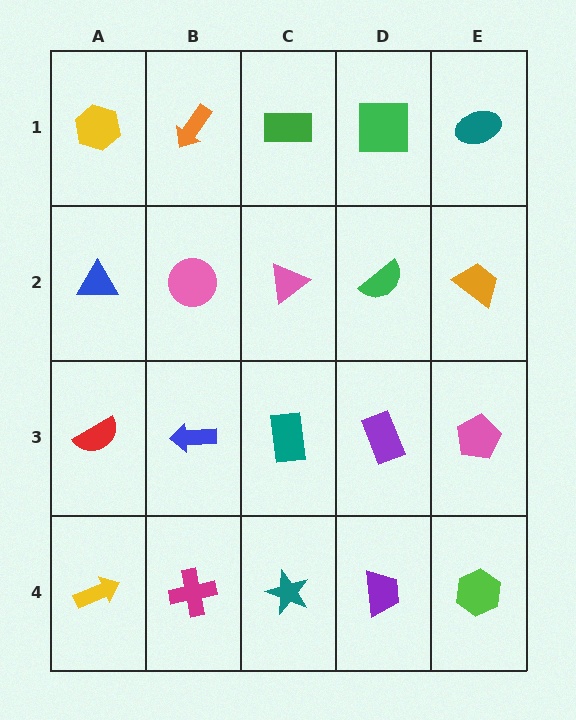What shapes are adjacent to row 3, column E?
An orange trapezoid (row 2, column E), a lime hexagon (row 4, column E), a purple rectangle (row 3, column D).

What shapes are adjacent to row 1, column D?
A green semicircle (row 2, column D), a green rectangle (row 1, column C), a teal ellipse (row 1, column E).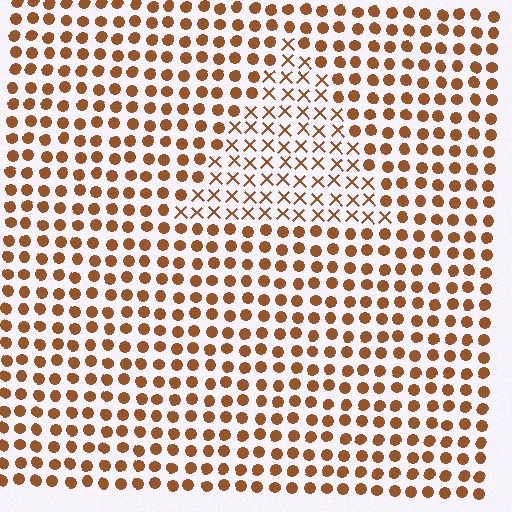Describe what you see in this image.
The image is filled with small brown elements arranged in a uniform grid. A triangle-shaped region contains X marks, while the surrounding area contains circles. The boundary is defined purely by the change in element shape.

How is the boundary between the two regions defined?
The boundary is defined by a change in element shape: X marks inside vs. circles outside. All elements share the same color and spacing.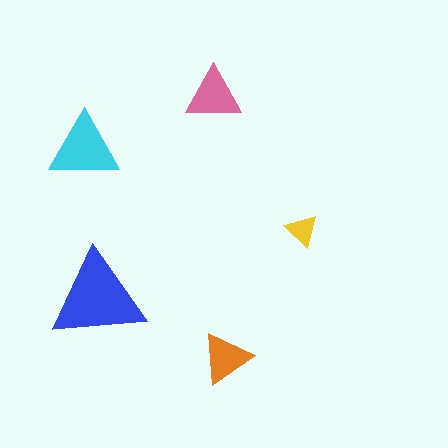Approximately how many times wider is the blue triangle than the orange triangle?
About 2 times wider.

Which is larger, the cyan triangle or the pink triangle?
The cyan one.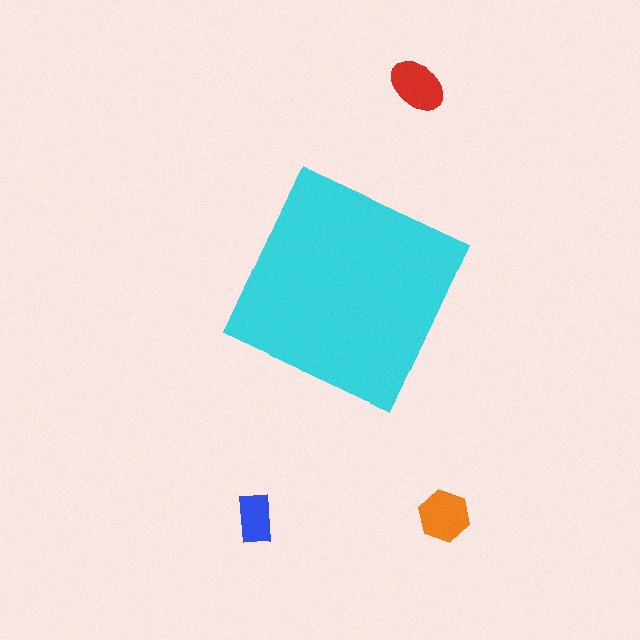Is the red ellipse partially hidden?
No, the red ellipse is fully visible.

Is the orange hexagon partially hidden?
No, the orange hexagon is fully visible.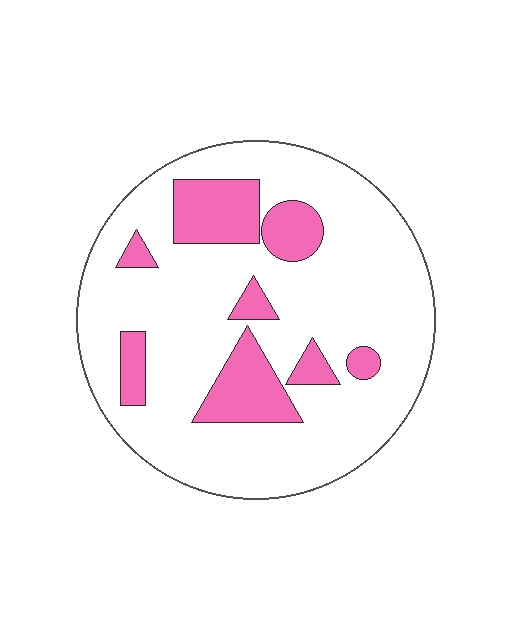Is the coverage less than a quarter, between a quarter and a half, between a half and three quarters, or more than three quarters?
Less than a quarter.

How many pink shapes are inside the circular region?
8.